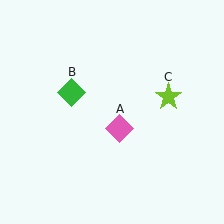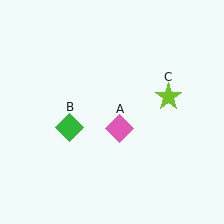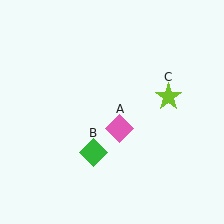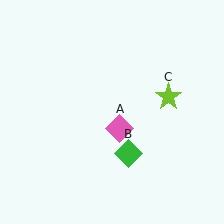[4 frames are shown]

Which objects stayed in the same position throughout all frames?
Pink diamond (object A) and lime star (object C) remained stationary.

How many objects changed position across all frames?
1 object changed position: green diamond (object B).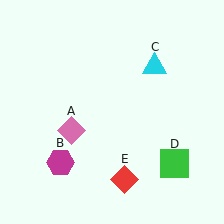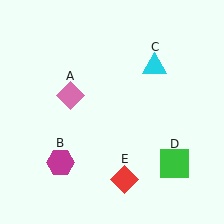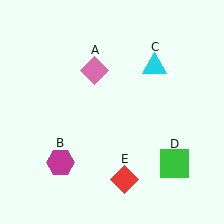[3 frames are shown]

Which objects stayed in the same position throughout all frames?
Magenta hexagon (object B) and cyan triangle (object C) and green square (object D) and red diamond (object E) remained stationary.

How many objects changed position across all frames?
1 object changed position: pink diamond (object A).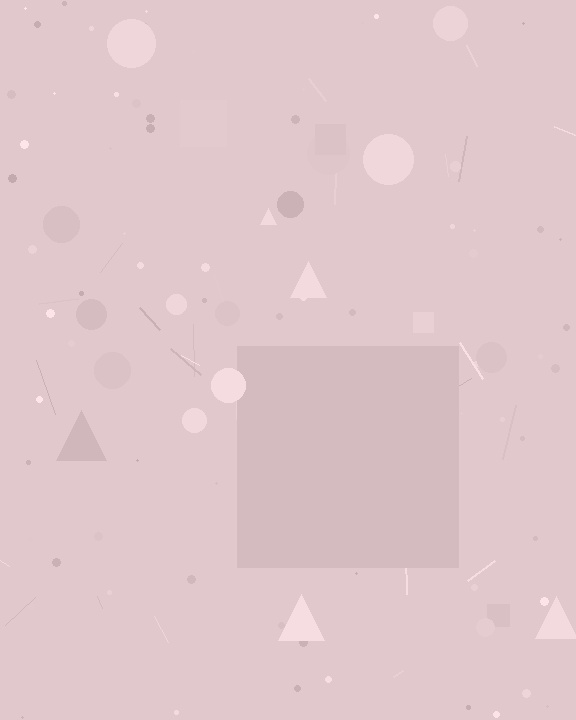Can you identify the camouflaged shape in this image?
The camouflaged shape is a square.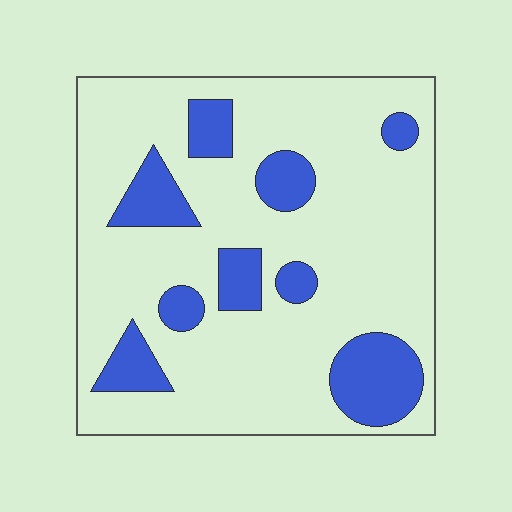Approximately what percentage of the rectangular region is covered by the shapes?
Approximately 20%.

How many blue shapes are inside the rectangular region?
9.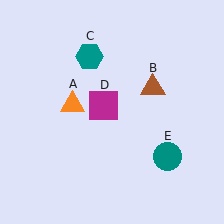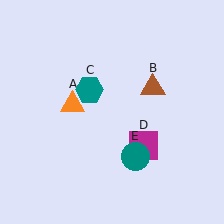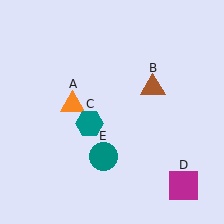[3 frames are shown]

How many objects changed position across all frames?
3 objects changed position: teal hexagon (object C), magenta square (object D), teal circle (object E).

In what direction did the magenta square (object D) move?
The magenta square (object D) moved down and to the right.